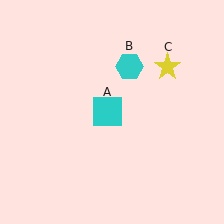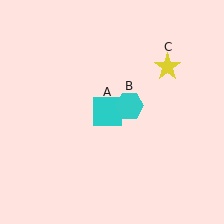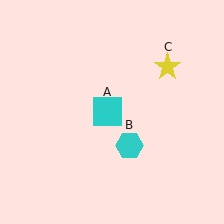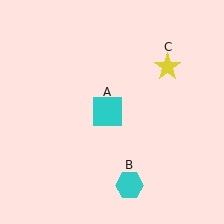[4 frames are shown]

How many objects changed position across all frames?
1 object changed position: cyan hexagon (object B).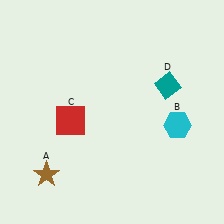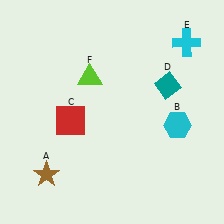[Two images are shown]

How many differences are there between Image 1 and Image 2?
There are 2 differences between the two images.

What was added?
A cyan cross (E), a lime triangle (F) were added in Image 2.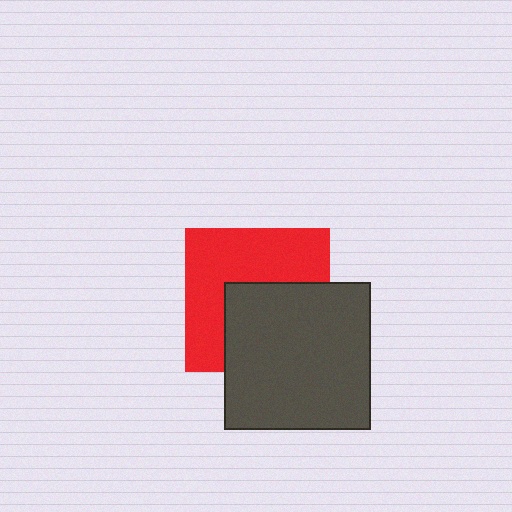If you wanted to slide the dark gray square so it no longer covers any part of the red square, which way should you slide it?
Slide it down — that is the most direct way to separate the two shapes.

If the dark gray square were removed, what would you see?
You would see the complete red square.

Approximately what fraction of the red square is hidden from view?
Roughly 46% of the red square is hidden behind the dark gray square.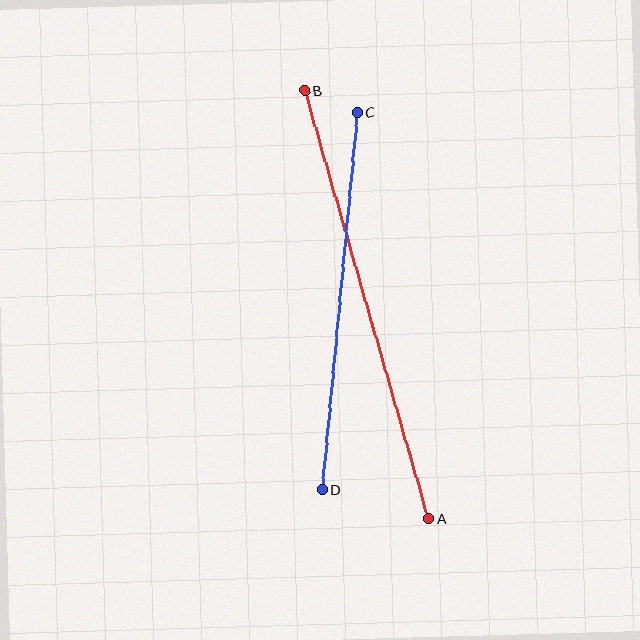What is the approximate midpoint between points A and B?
The midpoint is at approximately (367, 305) pixels.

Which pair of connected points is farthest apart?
Points A and B are farthest apart.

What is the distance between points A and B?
The distance is approximately 445 pixels.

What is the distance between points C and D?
The distance is approximately 378 pixels.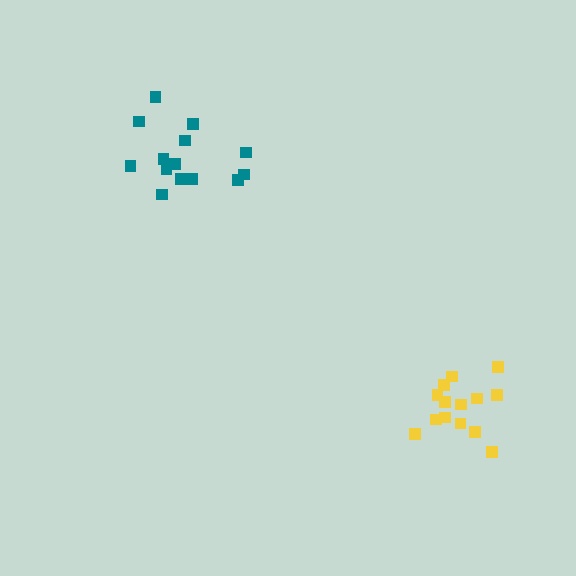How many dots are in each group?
Group 1: 14 dots, Group 2: 14 dots (28 total).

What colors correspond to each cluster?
The clusters are colored: teal, yellow.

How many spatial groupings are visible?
There are 2 spatial groupings.